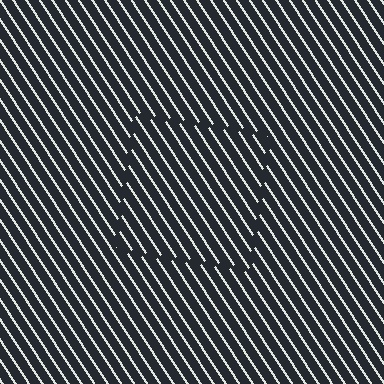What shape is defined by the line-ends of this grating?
An illusory square. The interior of the shape contains the same grating, shifted by half a period — the contour is defined by the phase discontinuity where line-ends from the inner and outer gratings abut.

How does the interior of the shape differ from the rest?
The interior of the shape contains the same grating, shifted by half a period — the contour is defined by the phase discontinuity where line-ends from the inner and outer gratings abut.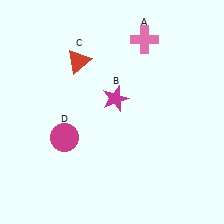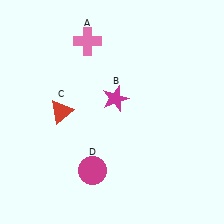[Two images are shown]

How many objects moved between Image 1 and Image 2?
3 objects moved between the two images.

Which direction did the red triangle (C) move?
The red triangle (C) moved down.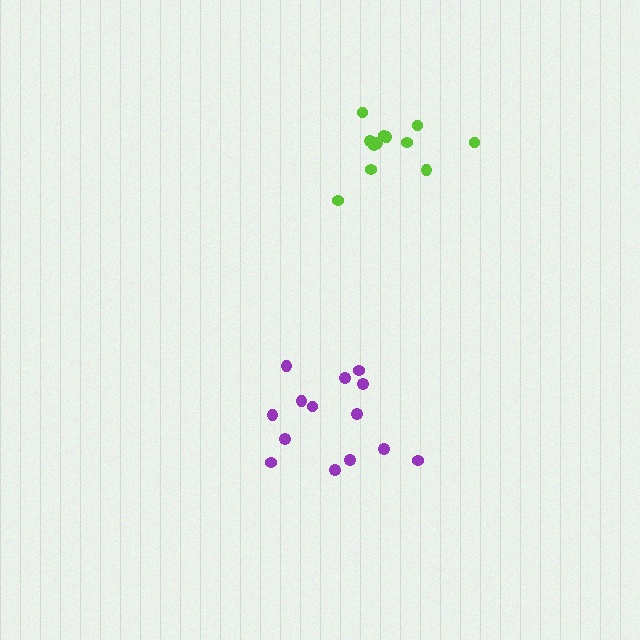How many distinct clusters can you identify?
There are 2 distinct clusters.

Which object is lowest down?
The purple cluster is bottommost.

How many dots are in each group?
Group 1: 12 dots, Group 2: 14 dots (26 total).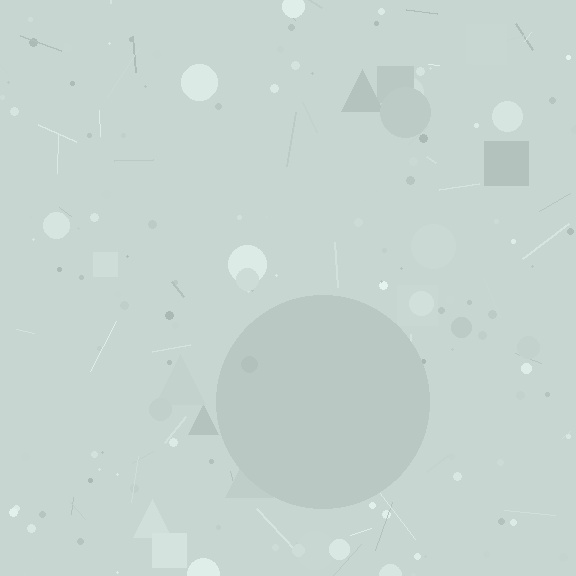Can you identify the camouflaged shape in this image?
The camouflaged shape is a circle.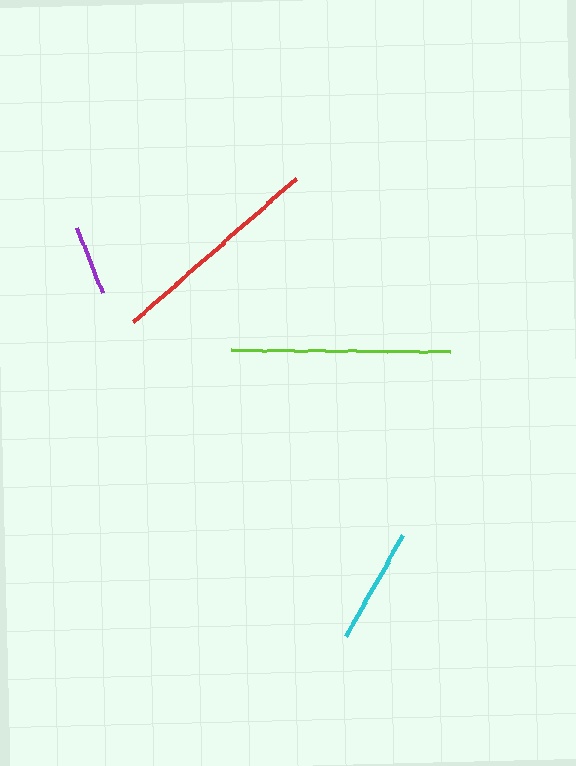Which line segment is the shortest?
The purple line is the shortest at approximately 69 pixels.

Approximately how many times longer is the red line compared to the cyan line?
The red line is approximately 1.9 times the length of the cyan line.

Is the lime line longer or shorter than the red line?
The lime line is longer than the red line.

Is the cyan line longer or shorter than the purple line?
The cyan line is longer than the purple line.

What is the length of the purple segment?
The purple segment is approximately 69 pixels long.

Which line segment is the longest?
The lime line is the longest at approximately 219 pixels.